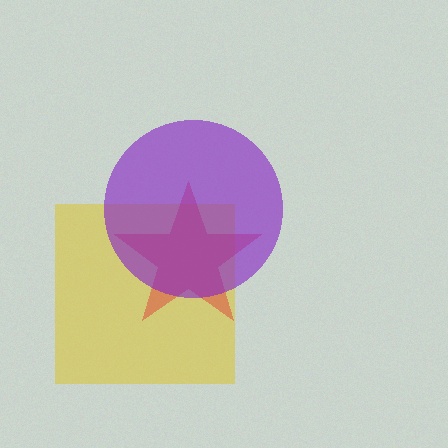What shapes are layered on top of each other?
The layered shapes are: a yellow square, a red star, a purple circle.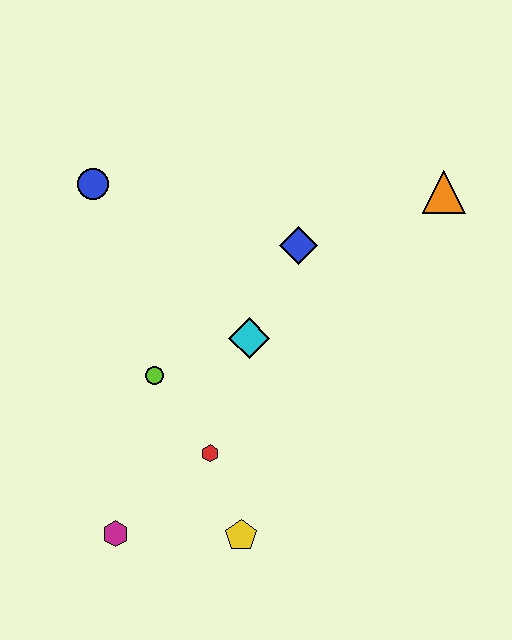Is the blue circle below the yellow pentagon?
No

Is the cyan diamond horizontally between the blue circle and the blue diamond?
Yes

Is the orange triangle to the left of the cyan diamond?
No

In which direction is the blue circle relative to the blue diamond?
The blue circle is to the left of the blue diamond.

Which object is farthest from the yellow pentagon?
The orange triangle is farthest from the yellow pentagon.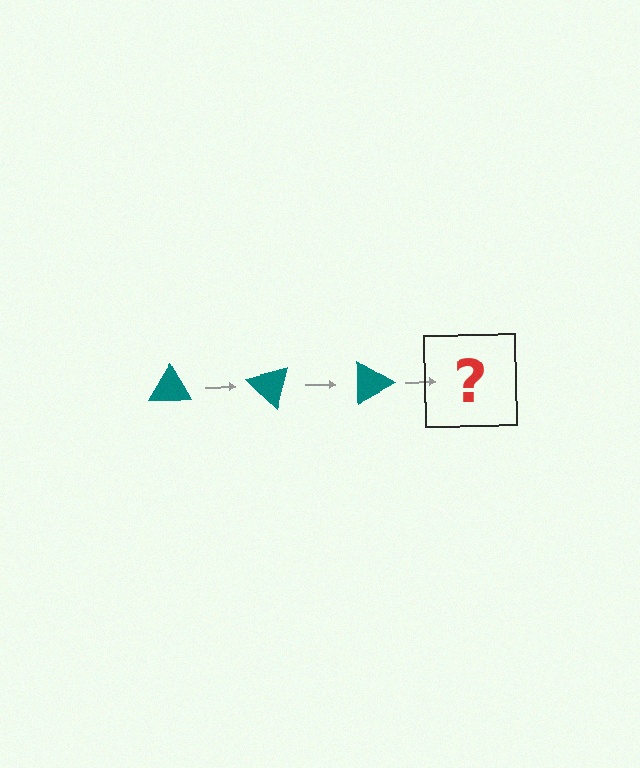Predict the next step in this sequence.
The next step is a teal triangle rotated 135 degrees.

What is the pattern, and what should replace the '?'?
The pattern is that the triangle rotates 45 degrees each step. The '?' should be a teal triangle rotated 135 degrees.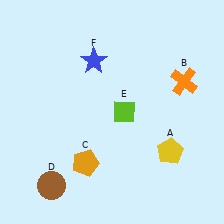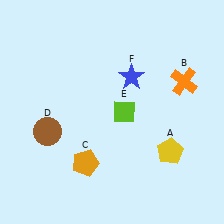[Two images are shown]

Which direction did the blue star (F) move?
The blue star (F) moved right.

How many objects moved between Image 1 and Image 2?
2 objects moved between the two images.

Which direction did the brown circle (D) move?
The brown circle (D) moved up.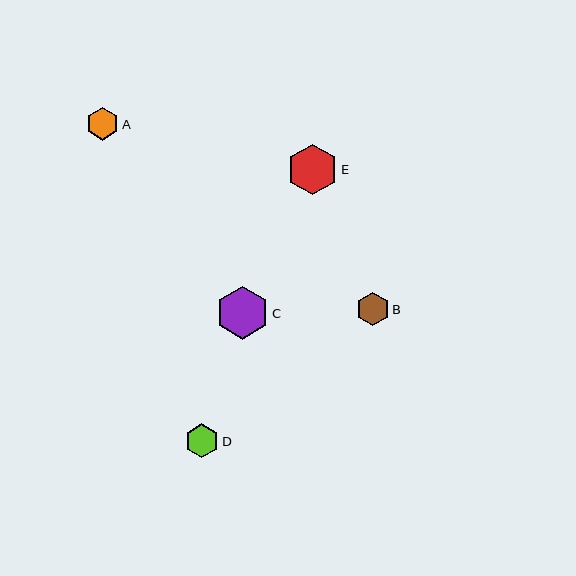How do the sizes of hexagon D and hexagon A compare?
Hexagon D and hexagon A are approximately the same size.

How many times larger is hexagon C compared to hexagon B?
Hexagon C is approximately 1.6 times the size of hexagon B.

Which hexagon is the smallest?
Hexagon A is the smallest with a size of approximately 33 pixels.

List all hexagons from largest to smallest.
From largest to smallest: C, E, D, B, A.